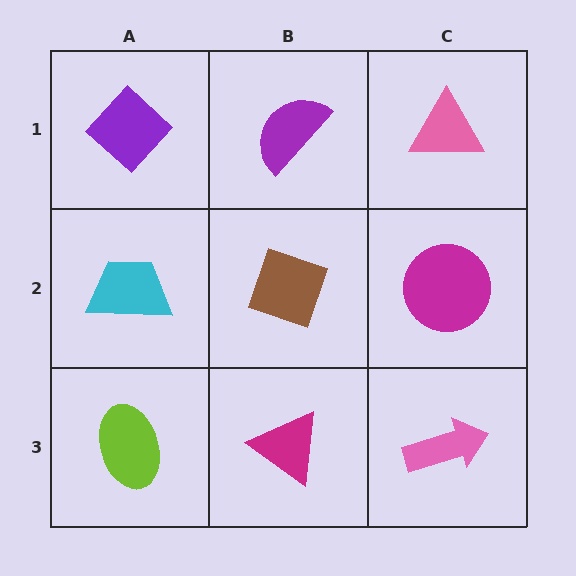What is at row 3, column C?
A pink arrow.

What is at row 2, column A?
A cyan trapezoid.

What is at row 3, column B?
A magenta triangle.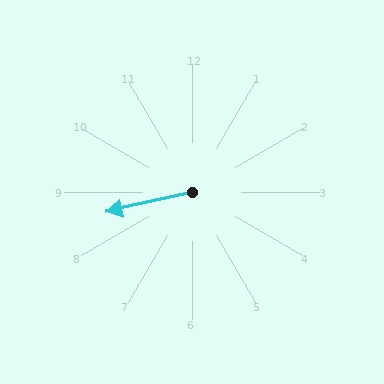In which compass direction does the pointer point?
West.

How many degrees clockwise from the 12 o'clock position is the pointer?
Approximately 257 degrees.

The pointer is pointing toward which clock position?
Roughly 9 o'clock.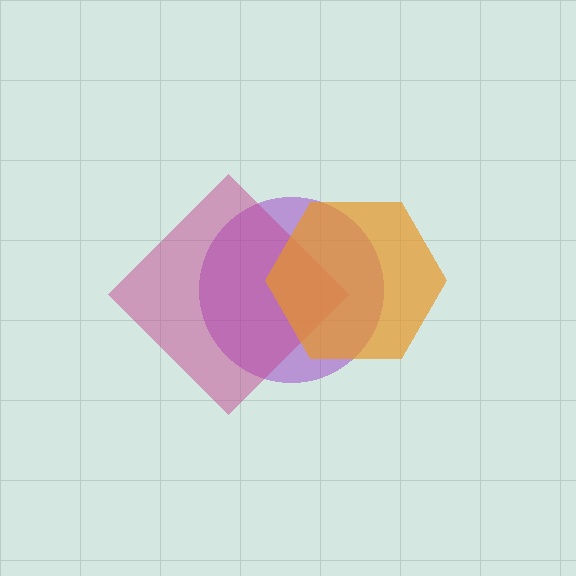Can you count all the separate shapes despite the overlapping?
Yes, there are 3 separate shapes.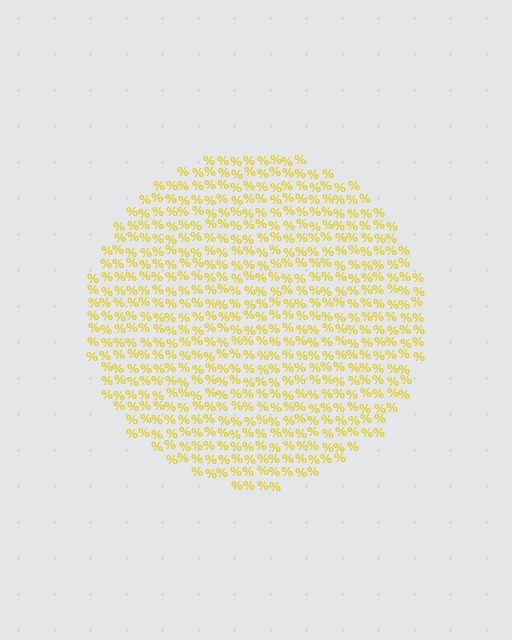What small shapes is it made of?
It is made of small percent signs.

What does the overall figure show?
The overall figure shows a circle.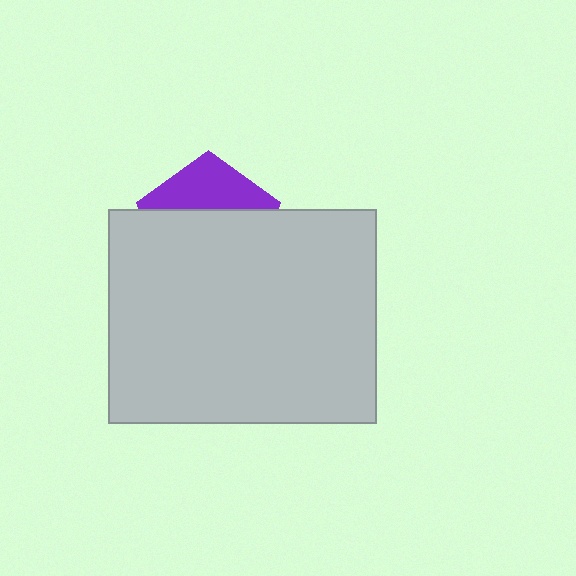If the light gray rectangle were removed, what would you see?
You would see the complete purple pentagon.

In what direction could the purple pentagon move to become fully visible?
The purple pentagon could move up. That would shift it out from behind the light gray rectangle entirely.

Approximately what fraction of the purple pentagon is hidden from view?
Roughly 65% of the purple pentagon is hidden behind the light gray rectangle.